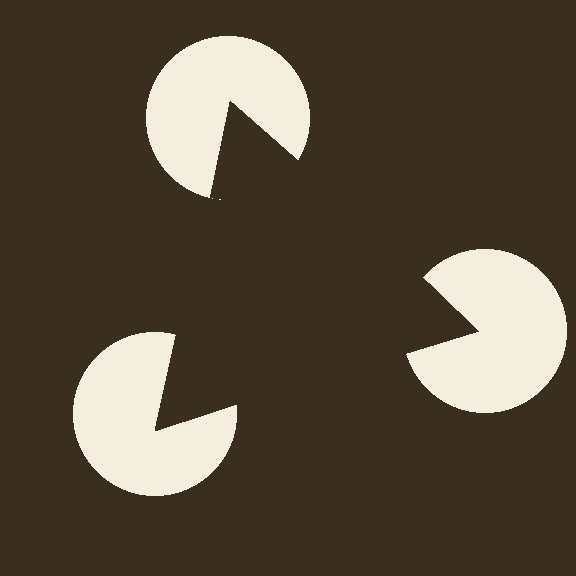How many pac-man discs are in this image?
There are 3 — one at each vertex of the illusory triangle.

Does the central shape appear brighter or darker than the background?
It typically appears slightly darker than the background, even though no actual brightness change is drawn.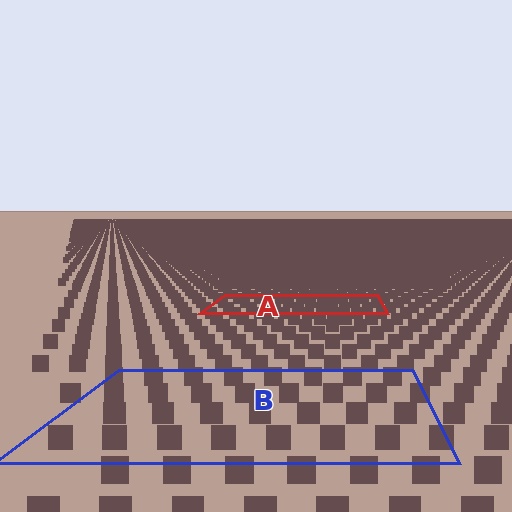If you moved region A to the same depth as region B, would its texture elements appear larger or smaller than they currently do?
They would appear larger. At a closer depth, the same texture elements are projected at a bigger on-screen size.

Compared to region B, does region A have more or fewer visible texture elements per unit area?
Region A has more texture elements per unit area — they are packed more densely because it is farther away.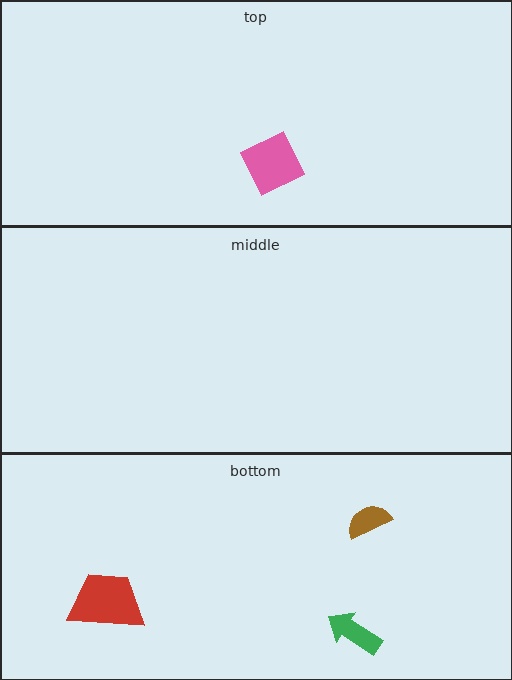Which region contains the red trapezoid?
The bottom region.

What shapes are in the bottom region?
The red trapezoid, the brown semicircle, the green arrow.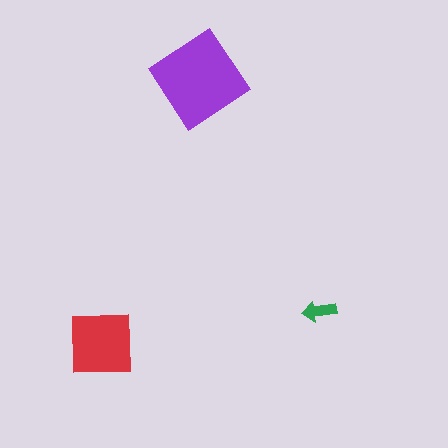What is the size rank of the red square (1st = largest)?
2nd.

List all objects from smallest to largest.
The green arrow, the red square, the purple diamond.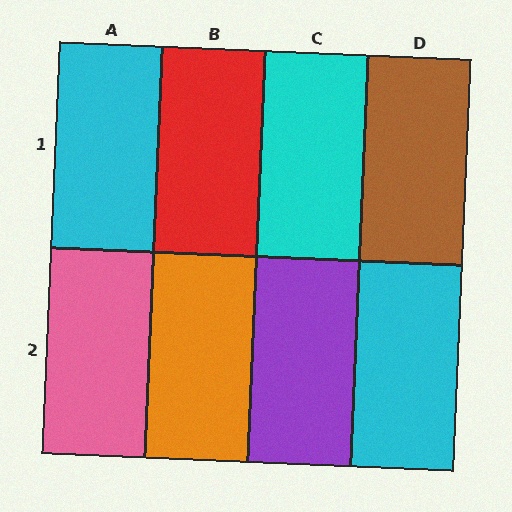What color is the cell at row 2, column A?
Pink.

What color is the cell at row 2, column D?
Cyan.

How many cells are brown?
1 cell is brown.